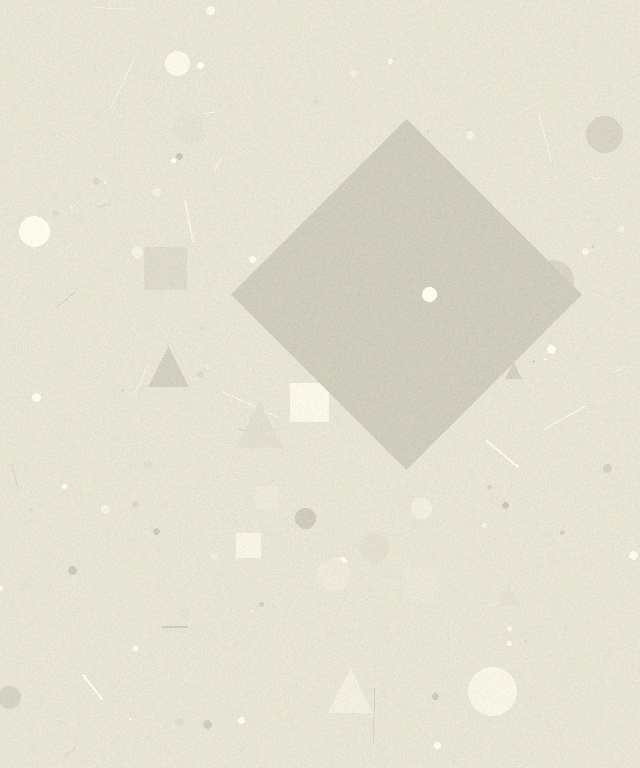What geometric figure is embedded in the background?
A diamond is embedded in the background.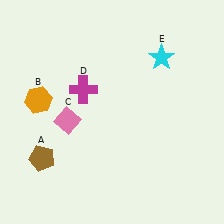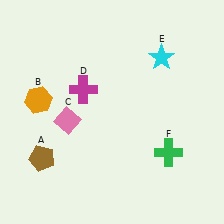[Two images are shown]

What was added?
A green cross (F) was added in Image 2.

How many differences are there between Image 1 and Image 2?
There is 1 difference between the two images.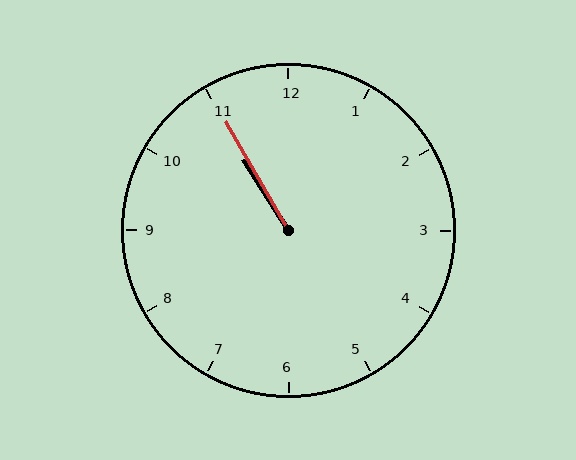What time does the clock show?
10:55.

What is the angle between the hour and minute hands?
Approximately 2 degrees.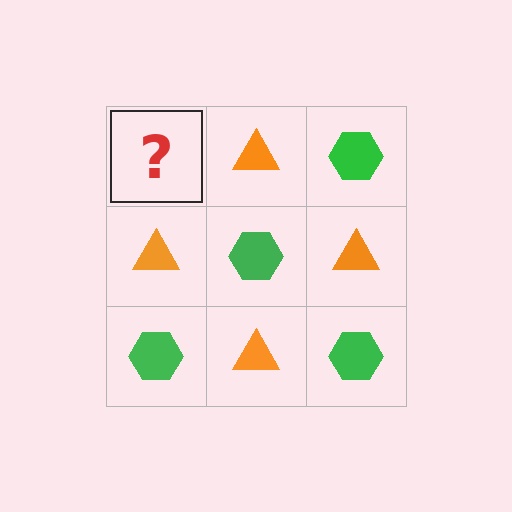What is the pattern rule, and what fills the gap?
The rule is that it alternates green hexagon and orange triangle in a checkerboard pattern. The gap should be filled with a green hexagon.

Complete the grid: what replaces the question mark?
The question mark should be replaced with a green hexagon.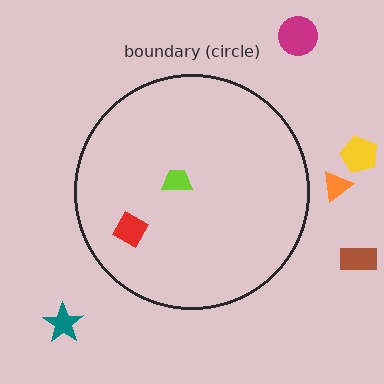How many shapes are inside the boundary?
2 inside, 5 outside.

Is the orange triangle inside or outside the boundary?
Outside.